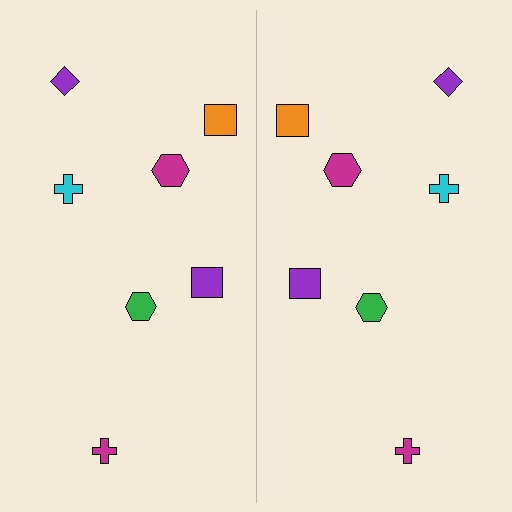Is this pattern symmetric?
Yes, this pattern has bilateral (reflection) symmetry.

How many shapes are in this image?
There are 14 shapes in this image.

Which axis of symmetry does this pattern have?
The pattern has a vertical axis of symmetry running through the center of the image.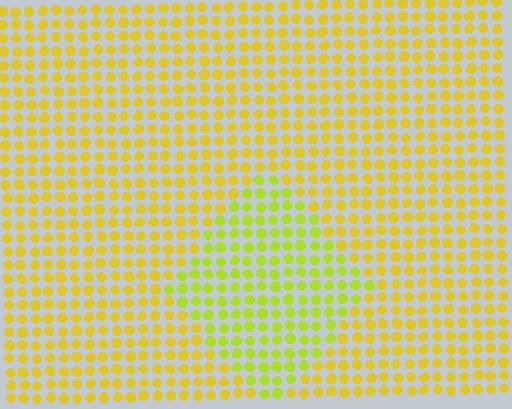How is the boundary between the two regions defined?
The boundary is defined purely by a slight shift in hue (about 26 degrees). Spacing, size, and orientation are identical on both sides.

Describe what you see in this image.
The image is filled with small yellow elements in a uniform arrangement. A diamond-shaped region is visible where the elements are tinted to a slightly different hue, forming a subtle color boundary.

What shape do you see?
I see a diamond.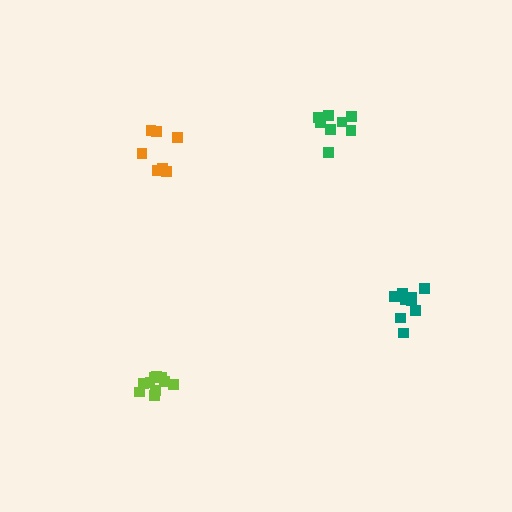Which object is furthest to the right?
The teal cluster is rightmost.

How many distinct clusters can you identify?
There are 4 distinct clusters.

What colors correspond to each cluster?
The clusters are colored: lime, orange, teal, green.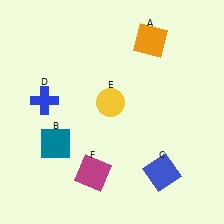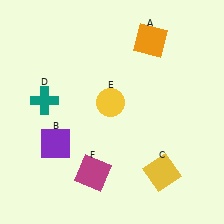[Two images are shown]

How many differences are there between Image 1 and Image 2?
There are 3 differences between the two images.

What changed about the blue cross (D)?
In Image 1, D is blue. In Image 2, it changed to teal.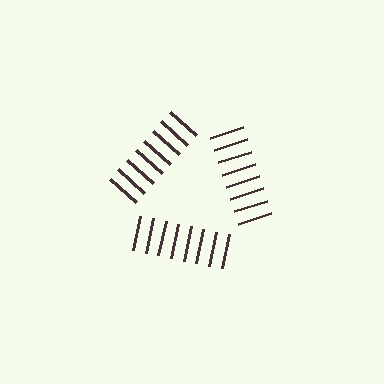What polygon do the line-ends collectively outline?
An illusory triangle — the line segments terminate on its edges but no continuous stroke is drawn.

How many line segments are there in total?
24 — 8 along each of the 3 edges.